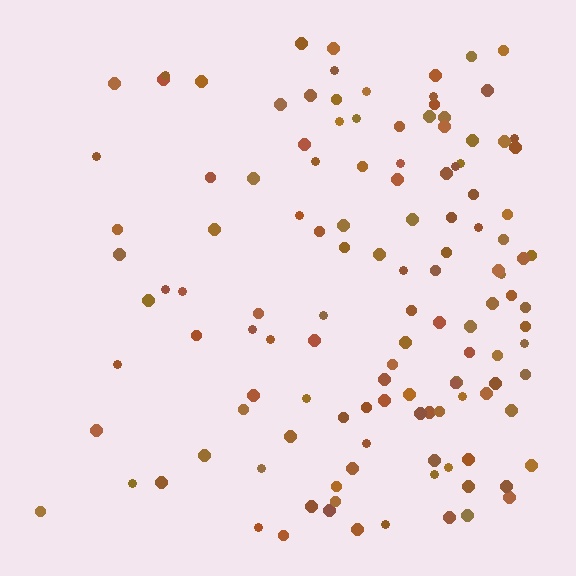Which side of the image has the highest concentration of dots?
The right.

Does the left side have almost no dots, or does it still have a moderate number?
Still a moderate number, just noticeably fewer than the right.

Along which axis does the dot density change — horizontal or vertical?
Horizontal.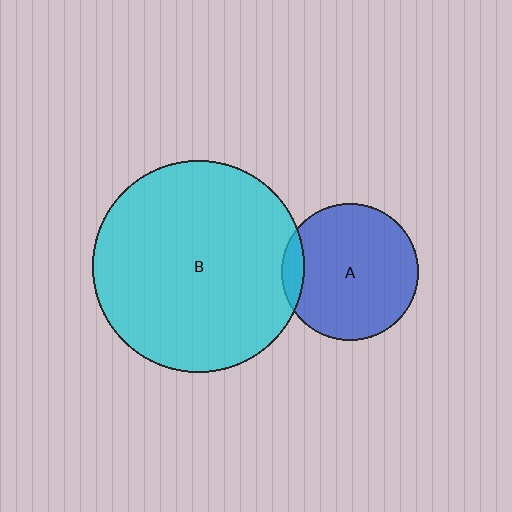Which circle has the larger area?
Circle B (cyan).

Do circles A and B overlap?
Yes.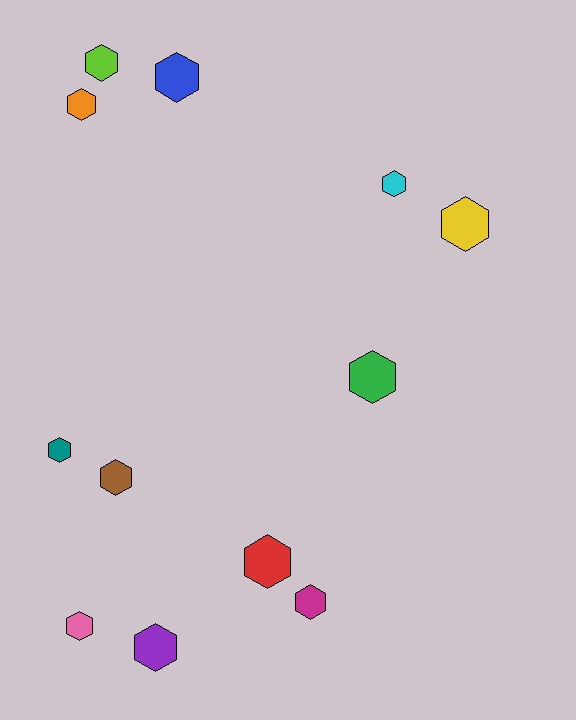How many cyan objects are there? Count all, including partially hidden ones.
There is 1 cyan object.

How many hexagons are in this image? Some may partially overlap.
There are 12 hexagons.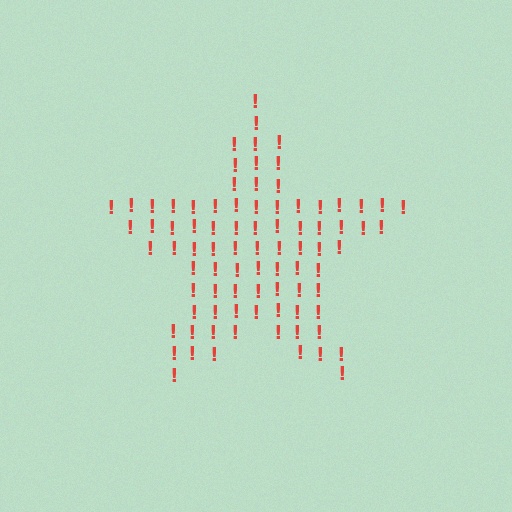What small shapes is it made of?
It is made of small exclamation marks.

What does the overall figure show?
The overall figure shows a star.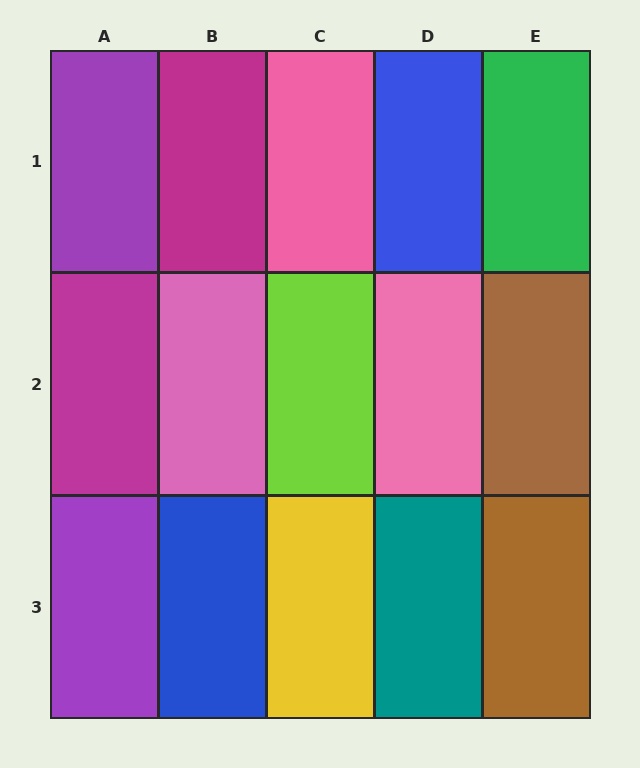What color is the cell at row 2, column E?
Brown.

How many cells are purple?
2 cells are purple.